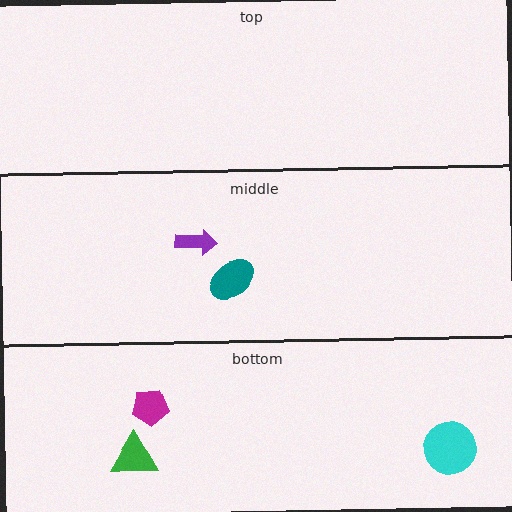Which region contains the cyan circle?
The bottom region.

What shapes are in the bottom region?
The cyan circle, the magenta pentagon, the green triangle.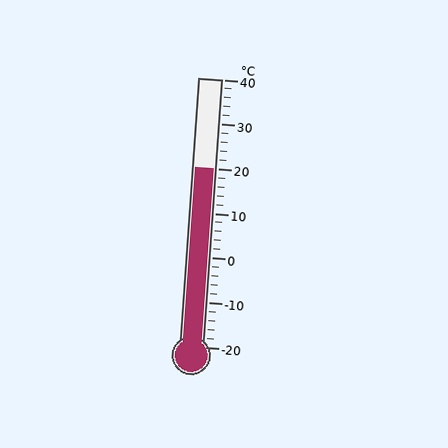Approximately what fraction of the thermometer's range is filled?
The thermometer is filled to approximately 65% of its range.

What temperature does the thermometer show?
The thermometer shows approximately 20°C.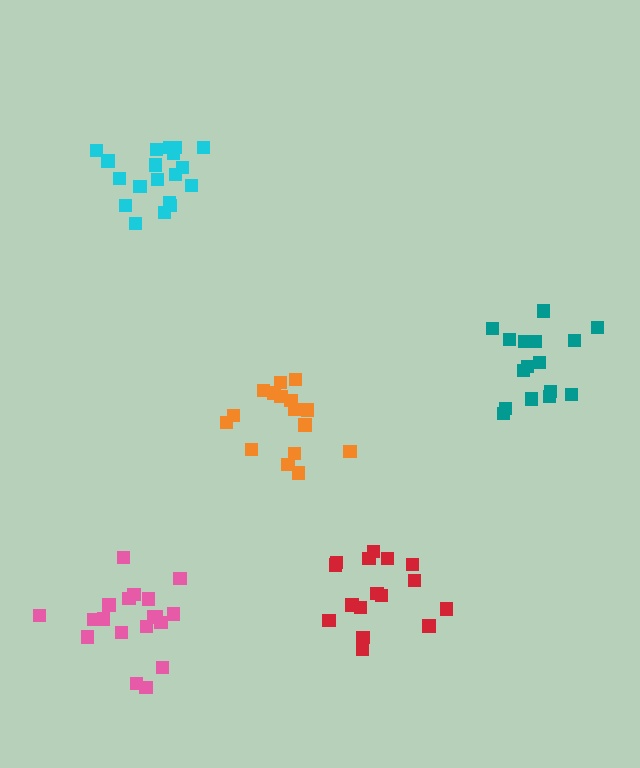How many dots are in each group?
Group 1: 16 dots, Group 2: 16 dots, Group 3: 19 dots, Group 4: 16 dots, Group 5: 19 dots (86 total).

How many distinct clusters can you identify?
There are 5 distinct clusters.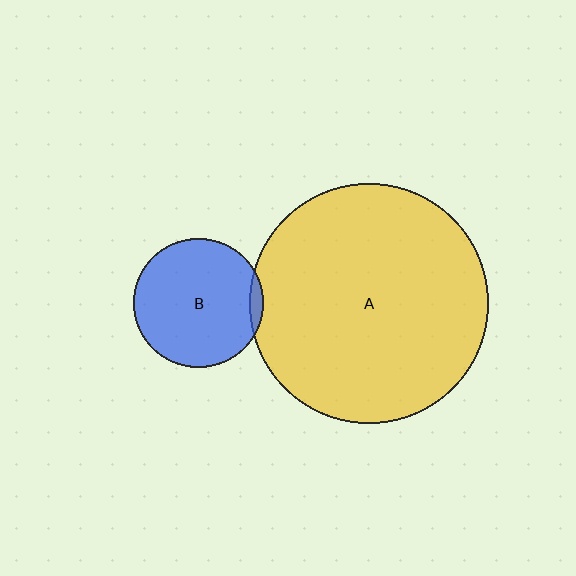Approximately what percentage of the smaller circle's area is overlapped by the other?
Approximately 5%.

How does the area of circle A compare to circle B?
Approximately 3.4 times.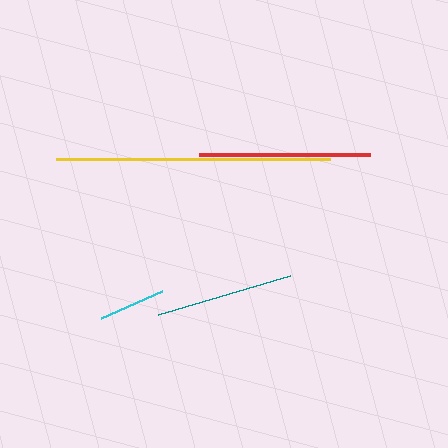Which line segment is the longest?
The yellow line is the longest at approximately 274 pixels.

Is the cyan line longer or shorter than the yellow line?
The yellow line is longer than the cyan line.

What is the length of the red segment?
The red segment is approximately 172 pixels long.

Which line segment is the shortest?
The cyan line is the shortest at approximately 67 pixels.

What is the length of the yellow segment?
The yellow segment is approximately 274 pixels long.